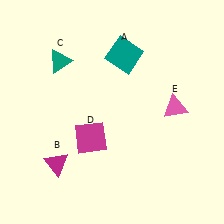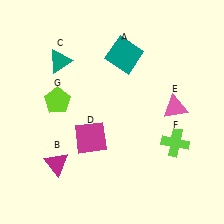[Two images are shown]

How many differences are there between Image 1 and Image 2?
There are 2 differences between the two images.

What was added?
A lime cross (F), a lime pentagon (G) were added in Image 2.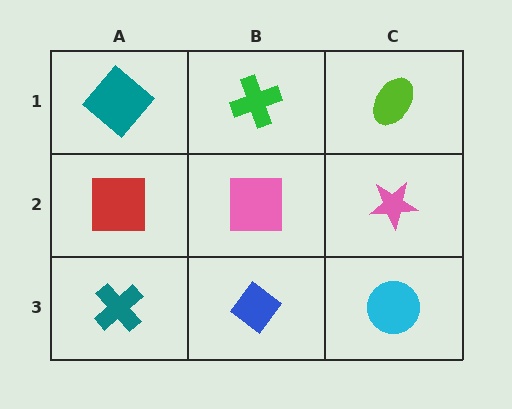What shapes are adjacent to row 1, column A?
A red square (row 2, column A), a green cross (row 1, column B).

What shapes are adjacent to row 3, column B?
A pink square (row 2, column B), a teal cross (row 3, column A), a cyan circle (row 3, column C).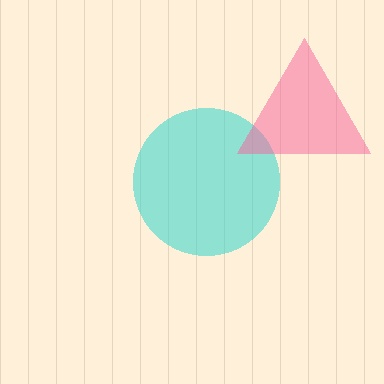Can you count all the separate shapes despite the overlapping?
Yes, there are 2 separate shapes.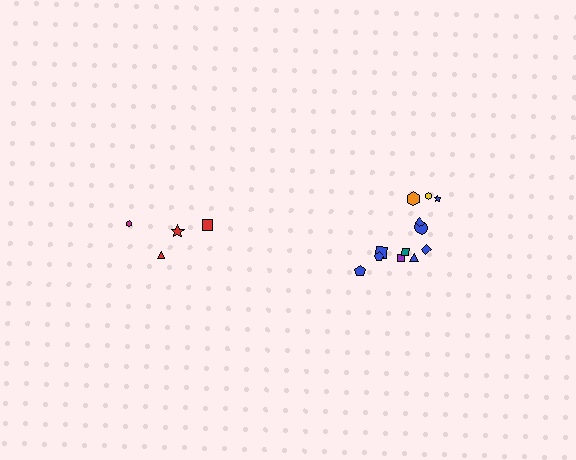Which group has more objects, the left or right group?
The right group.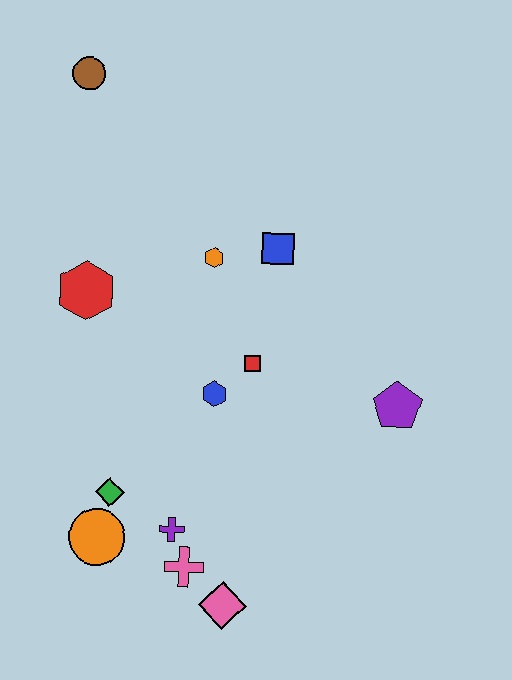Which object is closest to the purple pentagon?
The red square is closest to the purple pentagon.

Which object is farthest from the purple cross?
The brown circle is farthest from the purple cross.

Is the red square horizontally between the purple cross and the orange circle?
No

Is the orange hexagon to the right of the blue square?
No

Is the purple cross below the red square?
Yes